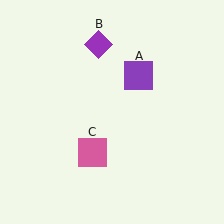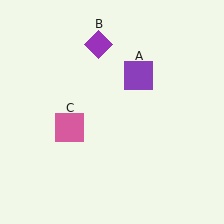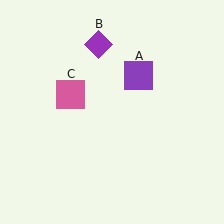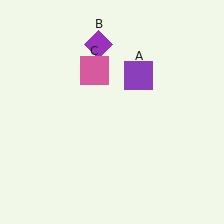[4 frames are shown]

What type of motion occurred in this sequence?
The pink square (object C) rotated clockwise around the center of the scene.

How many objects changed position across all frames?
1 object changed position: pink square (object C).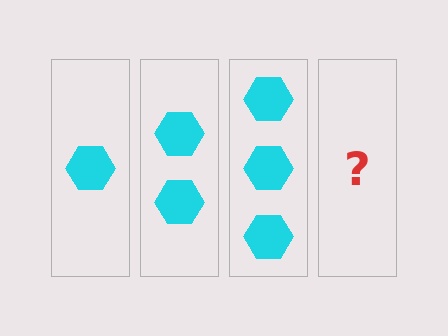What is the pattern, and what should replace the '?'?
The pattern is that each step adds one more hexagon. The '?' should be 4 hexagons.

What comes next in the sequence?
The next element should be 4 hexagons.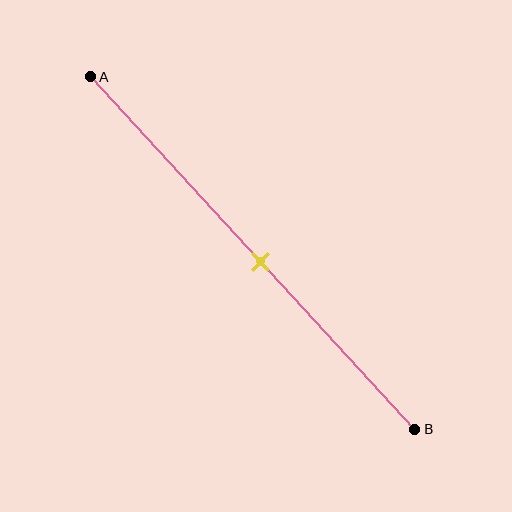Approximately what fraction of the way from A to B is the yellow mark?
The yellow mark is approximately 50% of the way from A to B.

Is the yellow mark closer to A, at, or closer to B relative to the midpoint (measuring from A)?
The yellow mark is approximately at the midpoint of segment AB.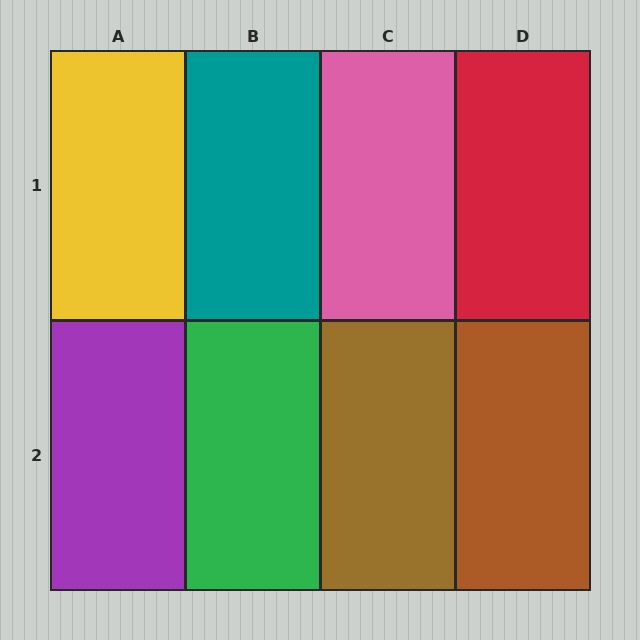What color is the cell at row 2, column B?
Green.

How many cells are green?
1 cell is green.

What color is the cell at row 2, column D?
Brown.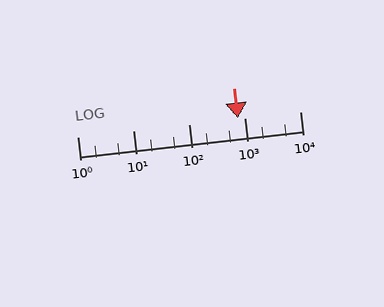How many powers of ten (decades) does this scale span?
The scale spans 4 decades, from 1 to 10000.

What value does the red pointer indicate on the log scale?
The pointer indicates approximately 770.